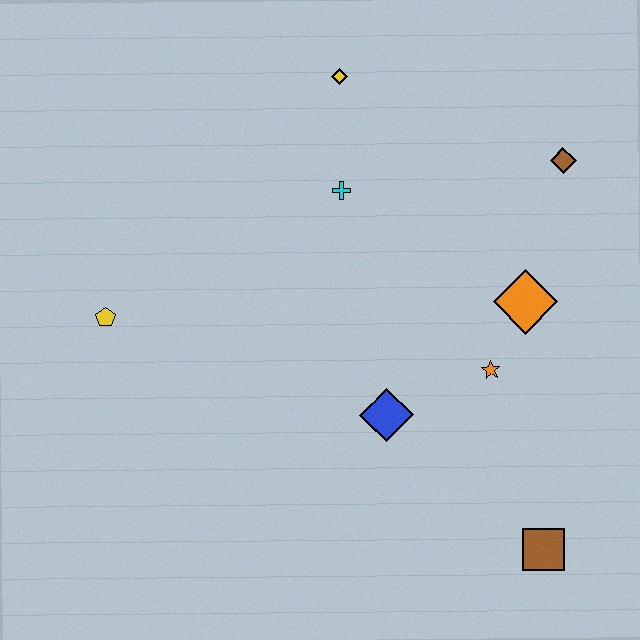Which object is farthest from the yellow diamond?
The brown square is farthest from the yellow diamond.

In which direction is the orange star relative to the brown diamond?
The orange star is below the brown diamond.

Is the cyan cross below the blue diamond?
No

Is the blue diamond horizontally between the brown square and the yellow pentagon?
Yes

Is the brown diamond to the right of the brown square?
Yes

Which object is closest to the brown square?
The orange star is closest to the brown square.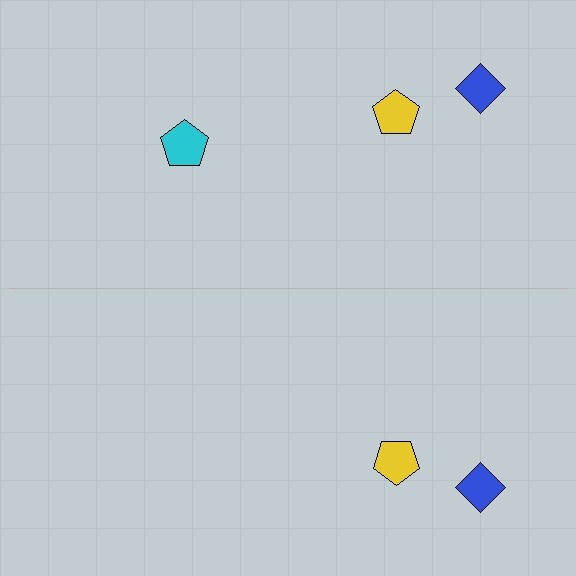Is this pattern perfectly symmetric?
No, the pattern is not perfectly symmetric. A cyan pentagon is missing from the bottom side.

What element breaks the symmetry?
A cyan pentagon is missing from the bottom side.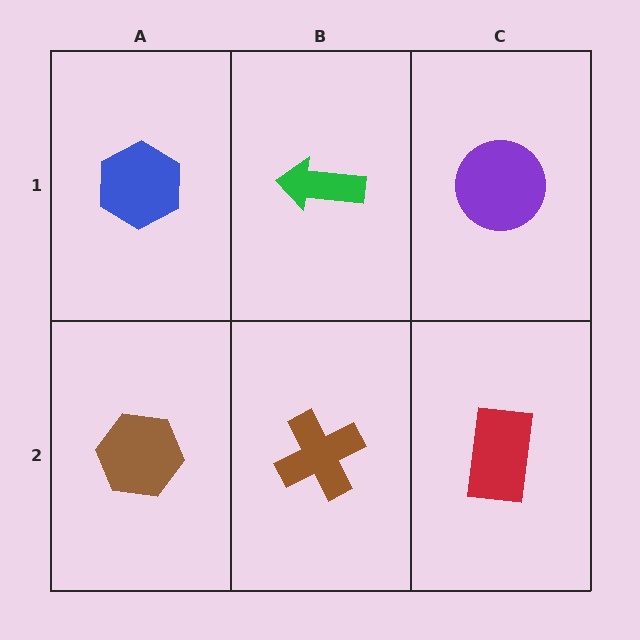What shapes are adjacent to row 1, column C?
A red rectangle (row 2, column C), a green arrow (row 1, column B).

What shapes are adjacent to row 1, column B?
A brown cross (row 2, column B), a blue hexagon (row 1, column A), a purple circle (row 1, column C).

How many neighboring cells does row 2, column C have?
2.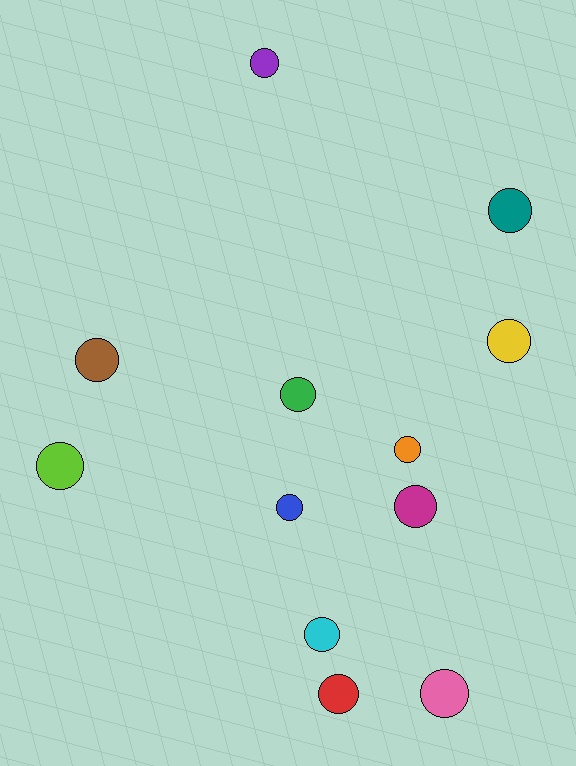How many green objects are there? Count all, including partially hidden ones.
There is 1 green object.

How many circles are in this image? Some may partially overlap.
There are 12 circles.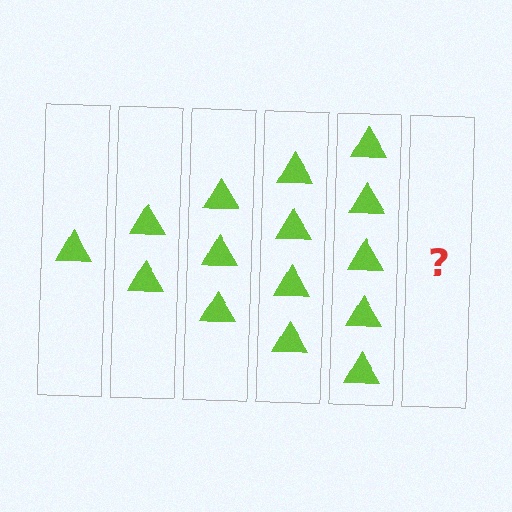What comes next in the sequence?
The next element should be 6 triangles.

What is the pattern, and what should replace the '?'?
The pattern is that each step adds one more triangle. The '?' should be 6 triangles.